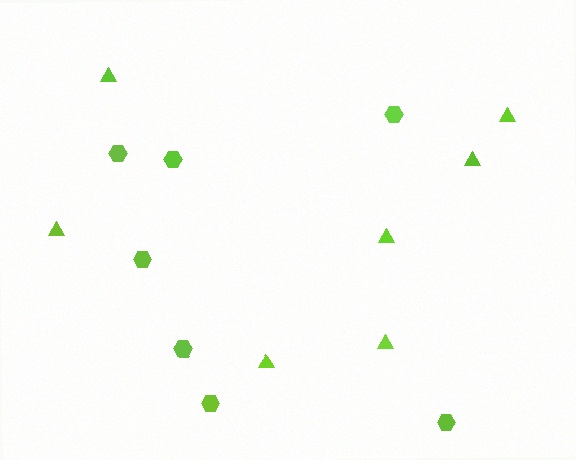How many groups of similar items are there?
There are 2 groups: one group of hexagons (7) and one group of triangles (7).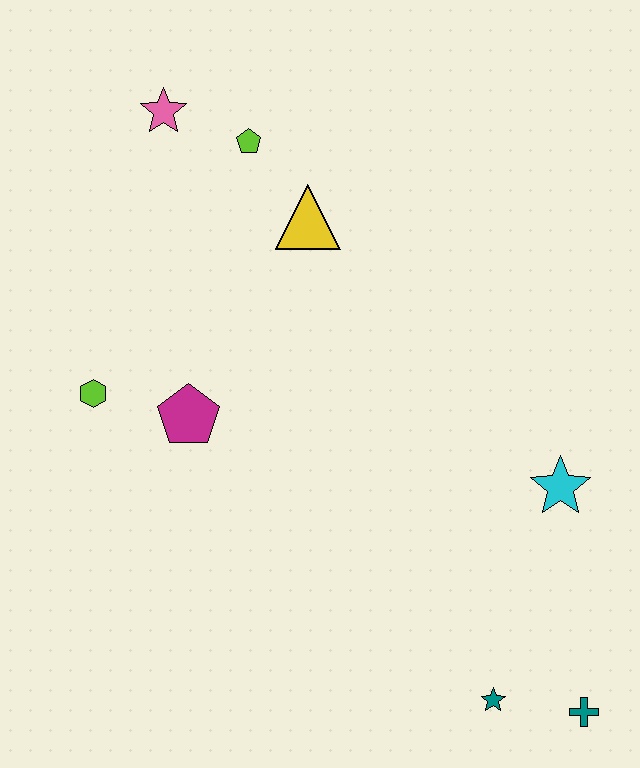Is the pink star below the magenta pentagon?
No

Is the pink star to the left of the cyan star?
Yes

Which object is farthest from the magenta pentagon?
The teal cross is farthest from the magenta pentagon.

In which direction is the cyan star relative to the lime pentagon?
The cyan star is below the lime pentagon.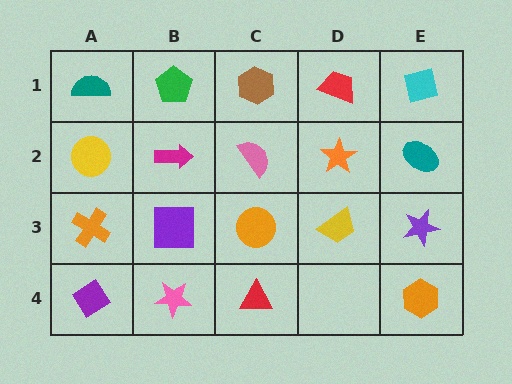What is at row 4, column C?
A red triangle.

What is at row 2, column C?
A pink semicircle.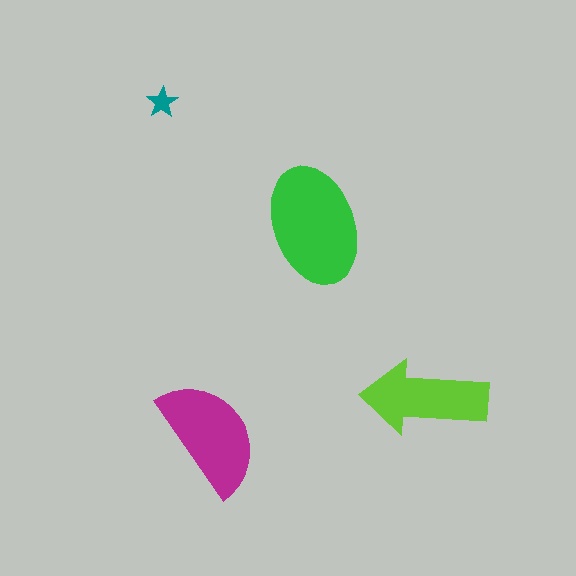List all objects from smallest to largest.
The teal star, the lime arrow, the magenta semicircle, the green ellipse.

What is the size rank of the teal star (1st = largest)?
4th.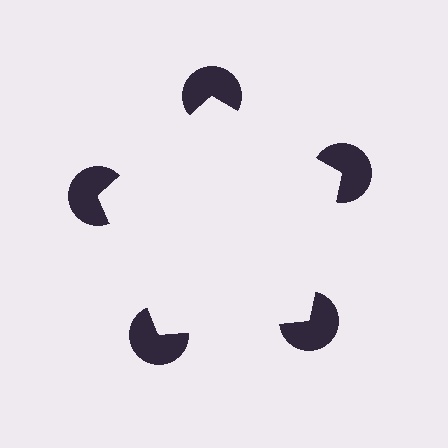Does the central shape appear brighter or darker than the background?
It typically appears slightly brighter than the background, even though no actual brightness change is drawn.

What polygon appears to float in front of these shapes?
An illusory pentagon — its edges are inferred from the aligned wedge cuts in the pac-man discs, not physically drawn.